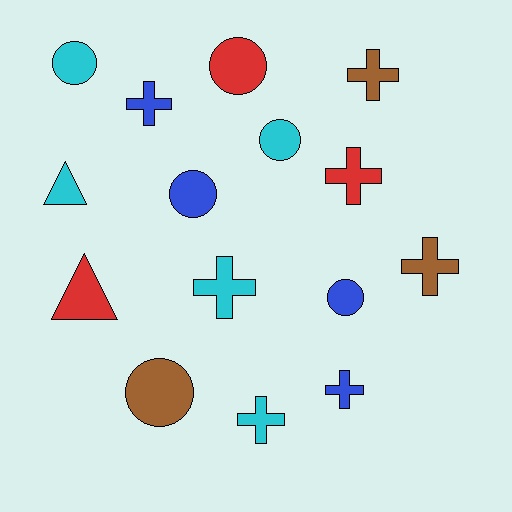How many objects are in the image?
There are 15 objects.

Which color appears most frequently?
Cyan, with 5 objects.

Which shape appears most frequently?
Cross, with 7 objects.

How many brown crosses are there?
There are 2 brown crosses.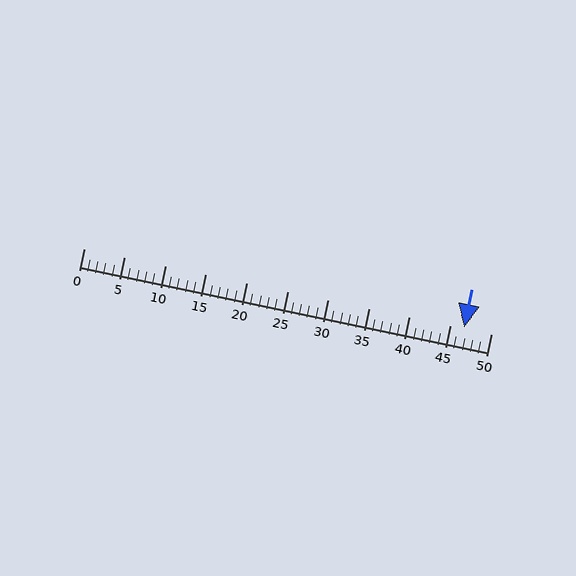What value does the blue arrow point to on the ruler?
The blue arrow points to approximately 47.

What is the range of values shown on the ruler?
The ruler shows values from 0 to 50.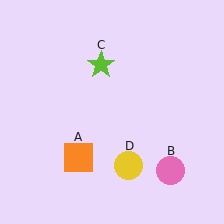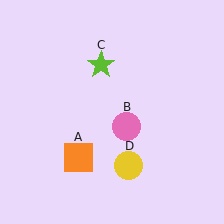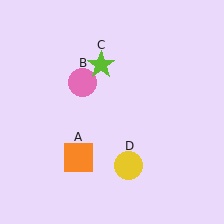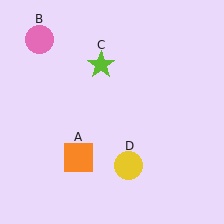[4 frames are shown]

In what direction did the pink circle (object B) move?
The pink circle (object B) moved up and to the left.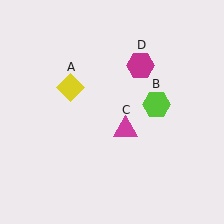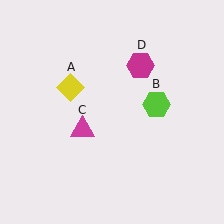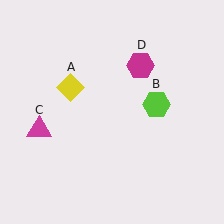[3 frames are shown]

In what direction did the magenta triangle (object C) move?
The magenta triangle (object C) moved left.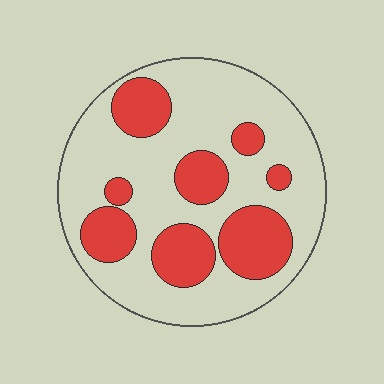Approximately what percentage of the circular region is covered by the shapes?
Approximately 30%.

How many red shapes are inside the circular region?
8.